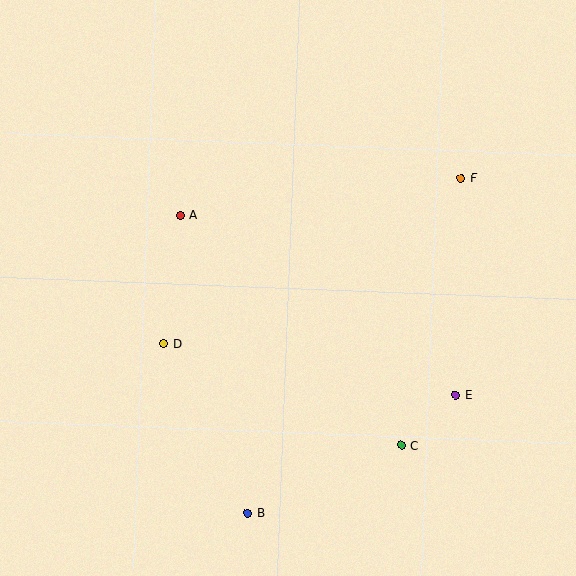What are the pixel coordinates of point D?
Point D is at (163, 343).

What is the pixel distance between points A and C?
The distance between A and C is 320 pixels.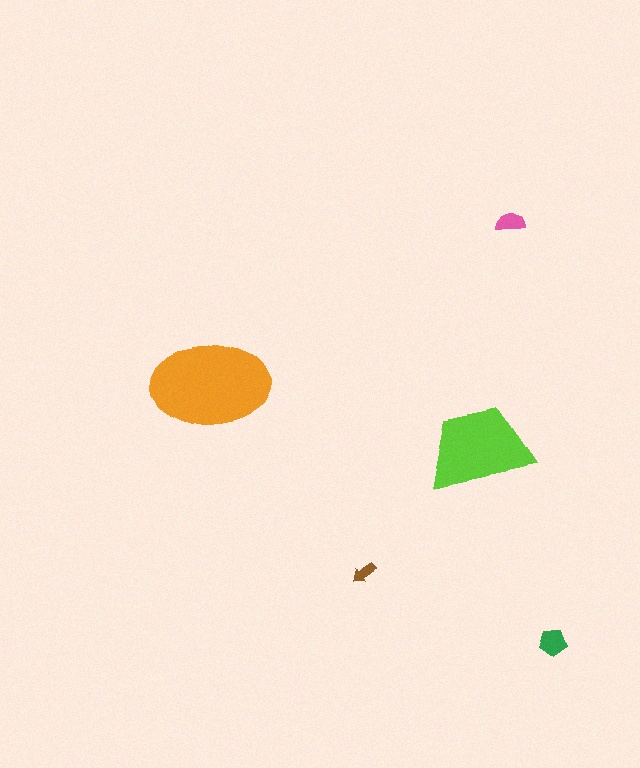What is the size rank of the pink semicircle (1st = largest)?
4th.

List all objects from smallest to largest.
The brown arrow, the pink semicircle, the green pentagon, the lime trapezoid, the orange ellipse.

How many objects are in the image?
There are 5 objects in the image.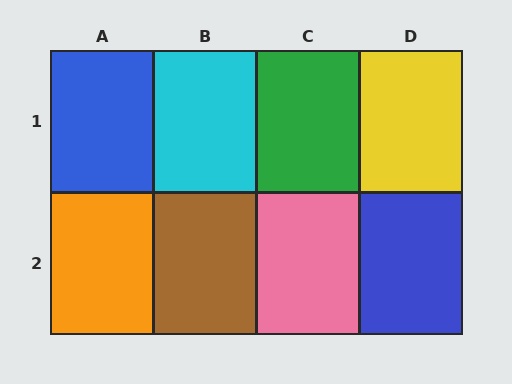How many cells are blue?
2 cells are blue.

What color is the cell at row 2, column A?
Orange.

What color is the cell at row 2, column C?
Pink.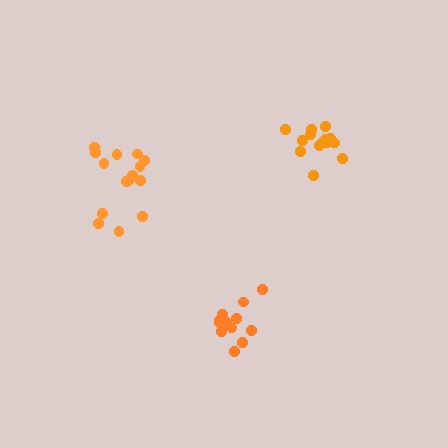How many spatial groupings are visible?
There are 3 spatial groupings.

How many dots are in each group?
Group 1: 15 dots, Group 2: 15 dots, Group 3: 13 dots (43 total).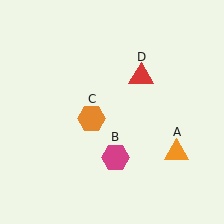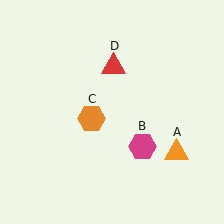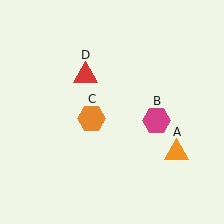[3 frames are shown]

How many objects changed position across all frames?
2 objects changed position: magenta hexagon (object B), red triangle (object D).